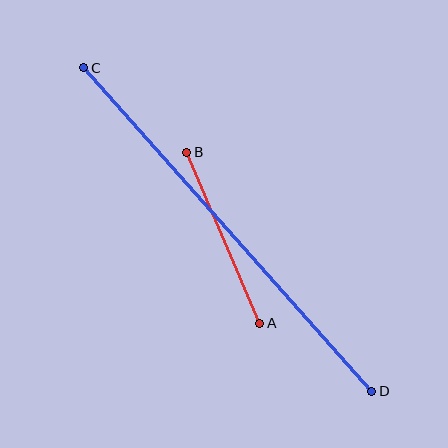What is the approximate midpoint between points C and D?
The midpoint is at approximately (228, 230) pixels.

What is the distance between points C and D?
The distance is approximately 433 pixels.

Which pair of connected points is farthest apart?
Points C and D are farthest apart.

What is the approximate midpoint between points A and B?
The midpoint is at approximately (223, 238) pixels.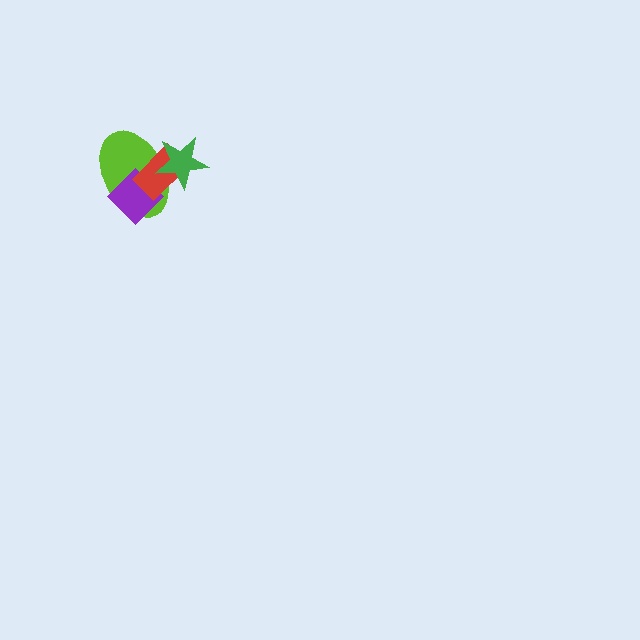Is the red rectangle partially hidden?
Yes, it is partially covered by another shape.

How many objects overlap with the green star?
2 objects overlap with the green star.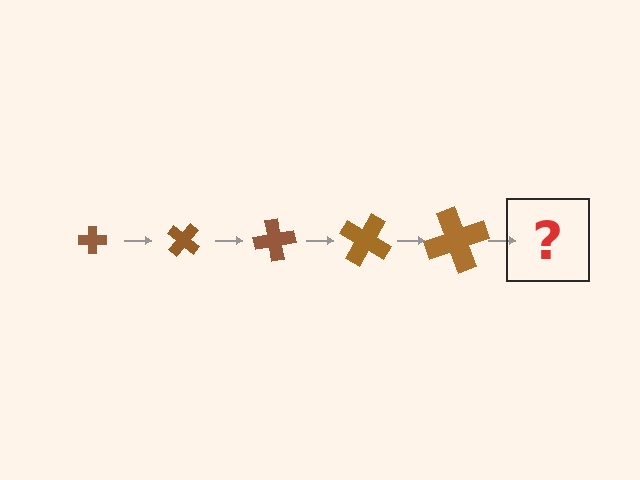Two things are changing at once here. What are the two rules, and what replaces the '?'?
The two rules are that the cross grows larger each step and it rotates 40 degrees each step. The '?' should be a cross, larger than the previous one and rotated 200 degrees from the start.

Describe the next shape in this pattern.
It should be a cross, larger than the previous one and rotated 200 degrees from the start.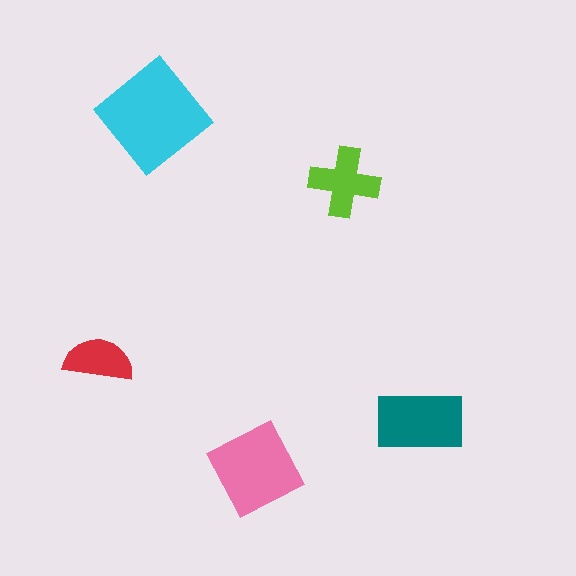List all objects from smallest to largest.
The red semicircle, the lime cross, the teal rectangle, the pink square, the cyan diamond.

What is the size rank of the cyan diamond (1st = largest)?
1st.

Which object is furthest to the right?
The teal rectangle is rightmost.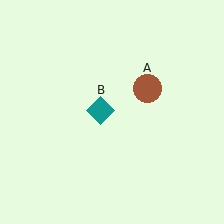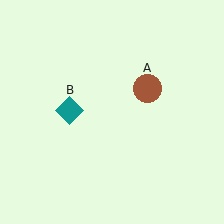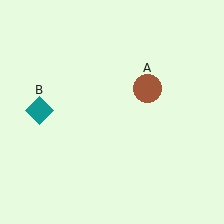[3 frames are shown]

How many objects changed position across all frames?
1 object changed position: teal diamond (object B).